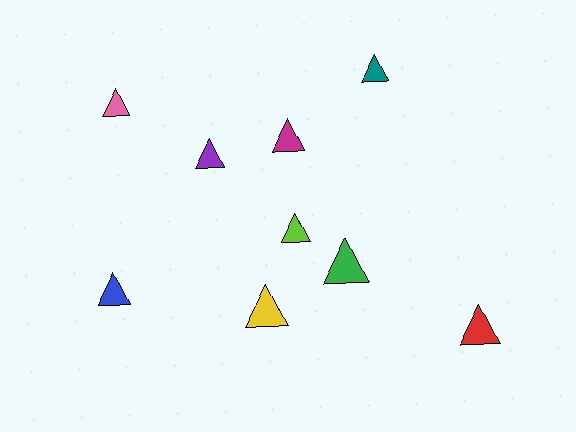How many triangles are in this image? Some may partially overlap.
There are 9 triangles.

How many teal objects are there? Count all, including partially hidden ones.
There is 1 teal object.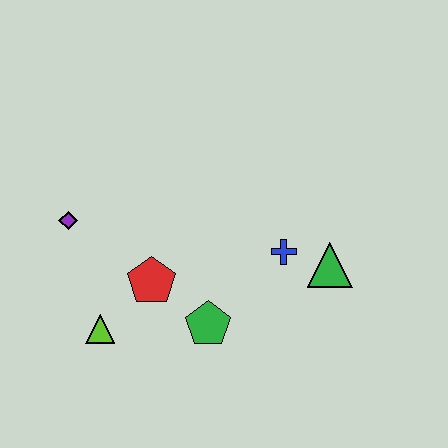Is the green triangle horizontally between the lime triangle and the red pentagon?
No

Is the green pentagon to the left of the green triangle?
Yes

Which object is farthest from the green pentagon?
The purple diamond is farthest from the green pentagon.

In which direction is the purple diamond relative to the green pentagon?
The purple diamond is to the left of the green pentagon.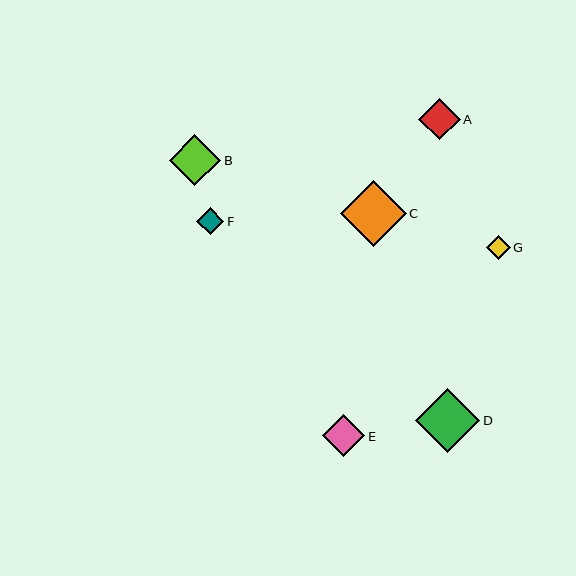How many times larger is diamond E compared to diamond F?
Diamond E is approximately 1.5 times the size of diamond F.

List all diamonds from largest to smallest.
From largest to smallest: C, D, B, E, A, F, G.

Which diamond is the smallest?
Diamond G is the smallest with a size of approximately 24 pixels.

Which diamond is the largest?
Diamond C is the largest with a size of approximately 66 pixels.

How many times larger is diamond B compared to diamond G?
Diamond B is approximately 2.1 times the size of diamond G.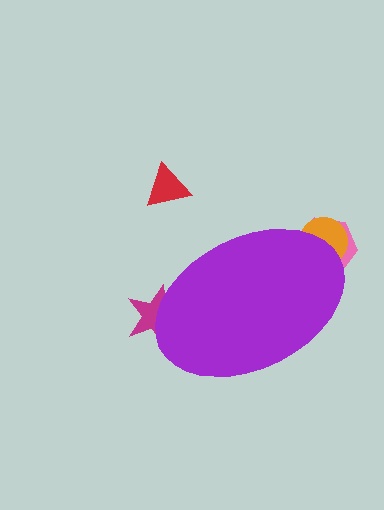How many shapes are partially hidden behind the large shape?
3 shapes are partially hidden.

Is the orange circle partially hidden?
Yes, the orange circle is partially hidden behind the purple ellipse.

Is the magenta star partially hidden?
Yes, the magenta star is partially hidden behind the purple ellipse.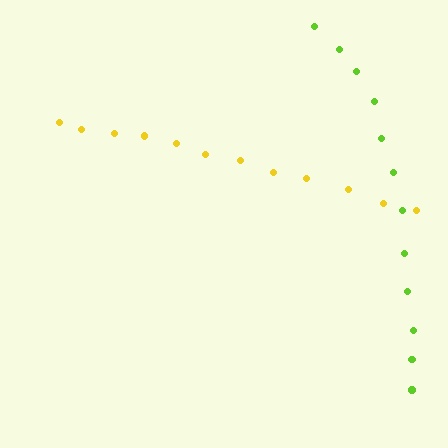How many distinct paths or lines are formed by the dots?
There are 2 distinct paths.